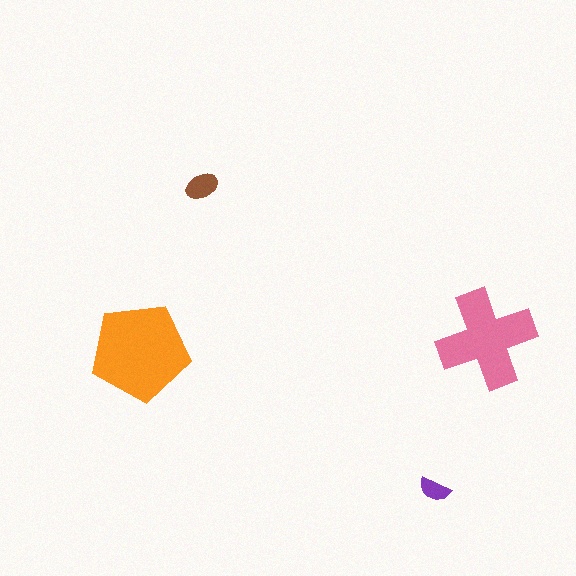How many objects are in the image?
There are 4 objects in the image.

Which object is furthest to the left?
The orange pentagon is leftmost.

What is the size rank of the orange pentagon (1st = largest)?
1st.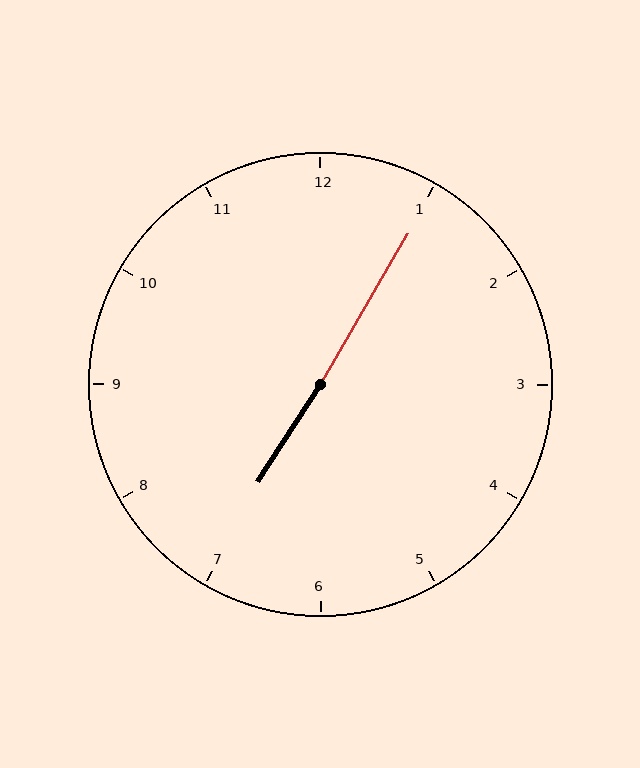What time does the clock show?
7:05.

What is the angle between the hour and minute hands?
Approximately 178 degrees.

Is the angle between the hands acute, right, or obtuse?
It is obtuse.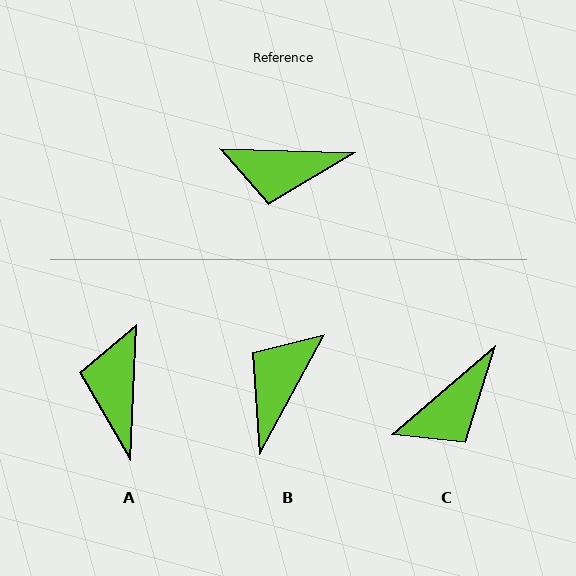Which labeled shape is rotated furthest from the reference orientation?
B, about 117 degrees away.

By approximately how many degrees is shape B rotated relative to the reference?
Approximately 117 degrees clockwise.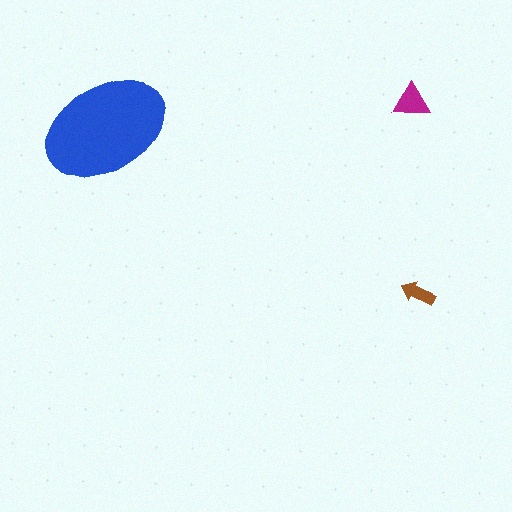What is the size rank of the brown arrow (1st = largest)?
3rd.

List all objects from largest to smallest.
The blue ellipse, the magenta triangle, the brown arrow.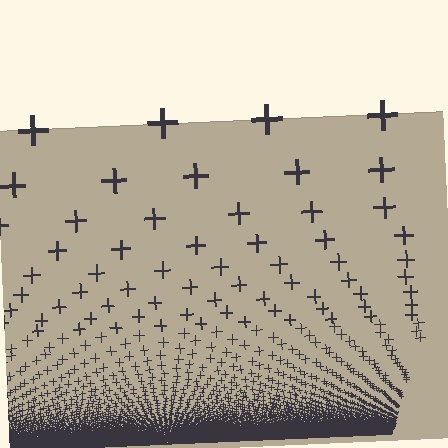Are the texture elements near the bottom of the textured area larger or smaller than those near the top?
Smaller. The gradient is inverted — elements near the bottom are smaller and denser.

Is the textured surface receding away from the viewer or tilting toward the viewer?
The surface appears to tilt toward the viewer. Texture elements get larger and sparser toward the top.